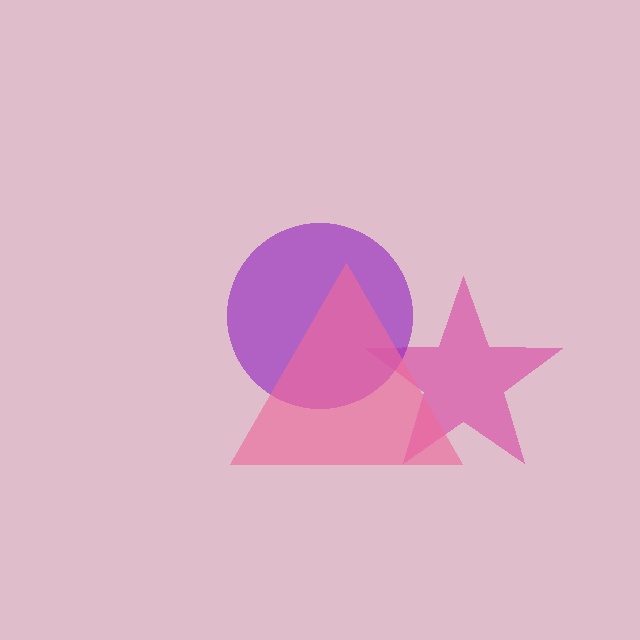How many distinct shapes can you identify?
There are 3 distinct shapes: a magenta star, a purple circle, a pink triangle.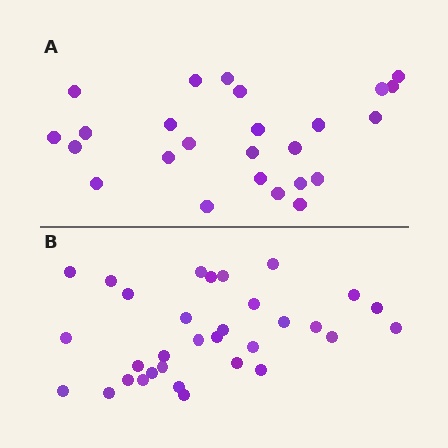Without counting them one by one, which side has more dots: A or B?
Region B (the bottom region) has more dots.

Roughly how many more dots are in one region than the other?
Region B has roughly 8 or so more dots than region A.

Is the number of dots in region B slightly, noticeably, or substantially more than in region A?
Region B has noticeably more, but not dramatically so. The ratio is roughly 1.3 to 1.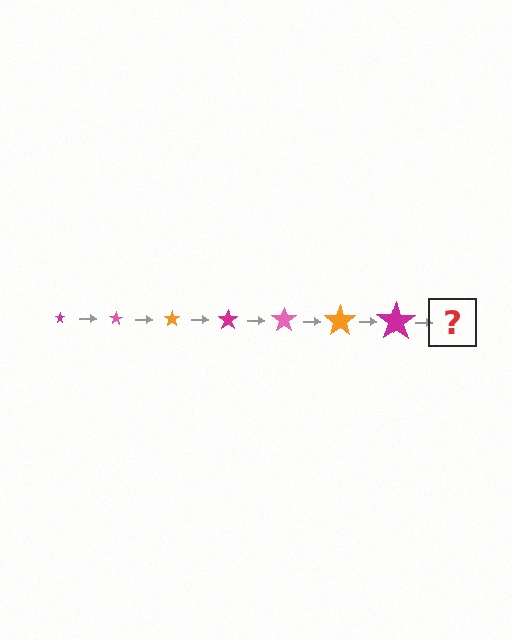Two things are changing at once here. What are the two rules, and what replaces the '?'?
The two rules are that the star grows larger each step and the color cycles through magenta, pink, and orange. The '?' should be a pink star, larger than the previous one.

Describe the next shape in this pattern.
It should be a pink star, larger than the previous one.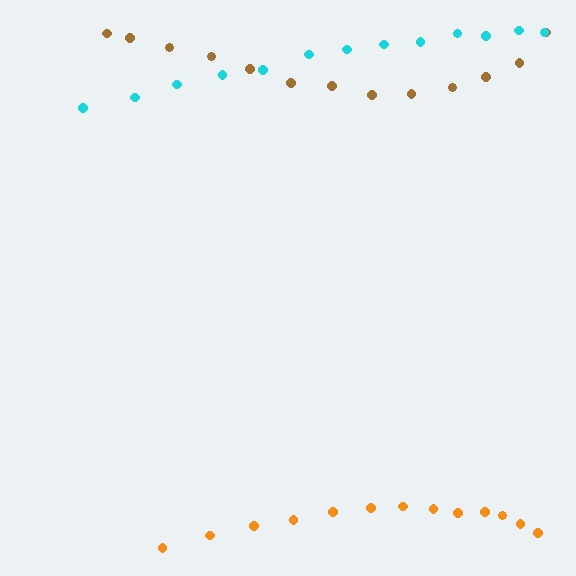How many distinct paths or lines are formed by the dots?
There are 3 distinct paths.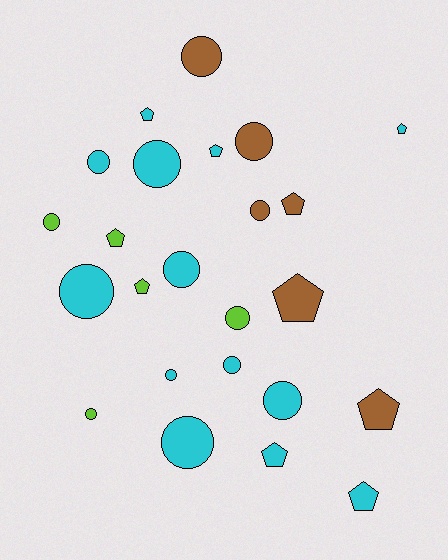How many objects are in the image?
There are 24 objects.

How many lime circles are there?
There are 3 lime circles.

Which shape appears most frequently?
Circle, with 14 objects.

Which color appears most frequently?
Cyan, with 13 objects.